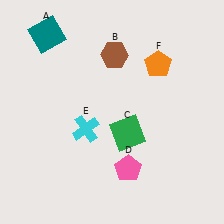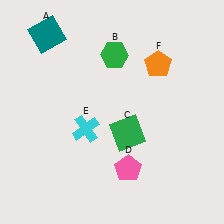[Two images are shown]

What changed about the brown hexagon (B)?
In Image 1, B is brown. In Image 2, it changed to green.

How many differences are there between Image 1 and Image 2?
There is 1 difference between the two images.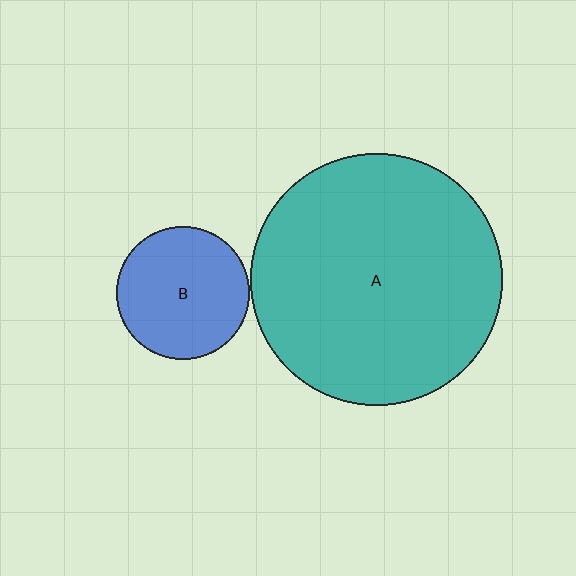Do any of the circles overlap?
No, none of the circles overlap.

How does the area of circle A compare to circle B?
Approximately 3.6 times.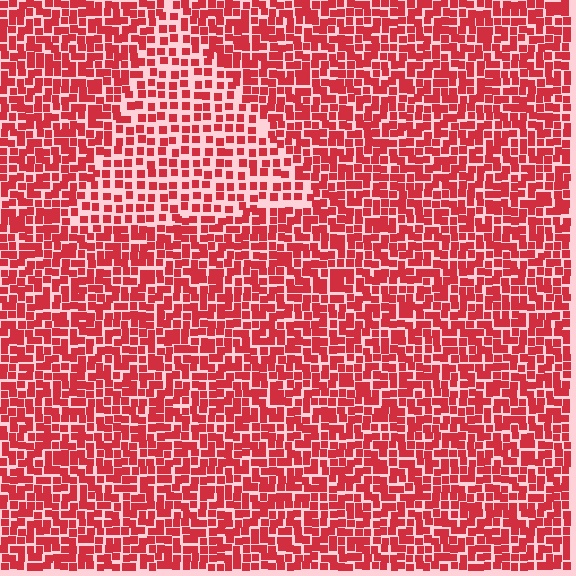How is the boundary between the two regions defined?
The boundary is defined by a change in element density (approximately 1.7x ratio). All elements are the same color, size, and shape.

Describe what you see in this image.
The image contains small red elements arranged at two different densities. A triangle-shaped region is visible where the elements are less densely packed than the surrounding area.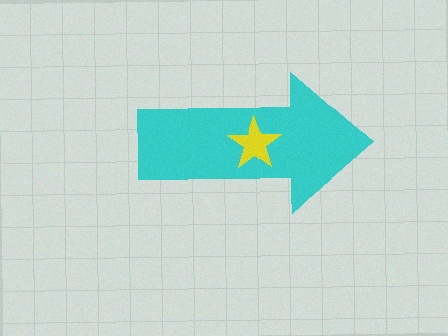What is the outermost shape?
The cyan arrow.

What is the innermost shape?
The yellow star.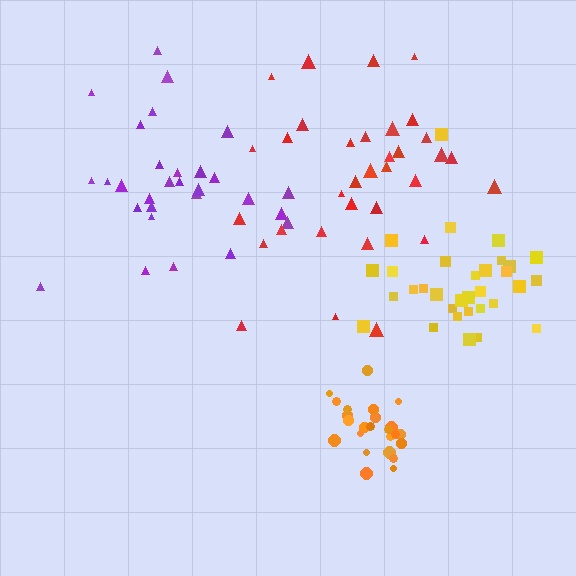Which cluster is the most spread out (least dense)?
Purple.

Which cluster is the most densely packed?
Orange.